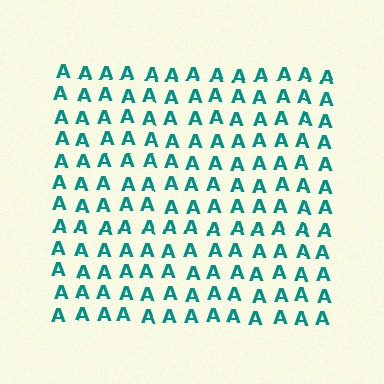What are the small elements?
The small elements are letter A's.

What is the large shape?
The large shape is a square.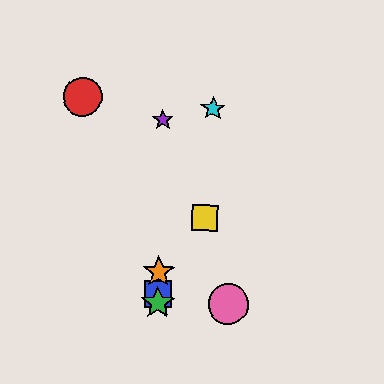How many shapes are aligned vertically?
4 shapes (the blue square, the green star, the purple star, the orange star) are aligned vertically.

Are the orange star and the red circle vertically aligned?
No, the orange star is at x≈159 and the red circle is at x≈83.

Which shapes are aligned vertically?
The blue square, the green star, the purple star, the orange star are aligned vertically.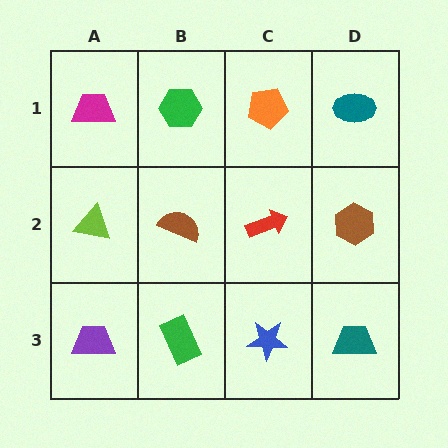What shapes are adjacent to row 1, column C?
A red arrow (row 2, column C), a green hexagon (row 1, column B), a teal ellipse (row 1, column D).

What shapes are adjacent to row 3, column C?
A red arrow (row 2, column C), a green rectangle (row 3, column B), a teal trapezoid (row 3, column D).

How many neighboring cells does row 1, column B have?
3.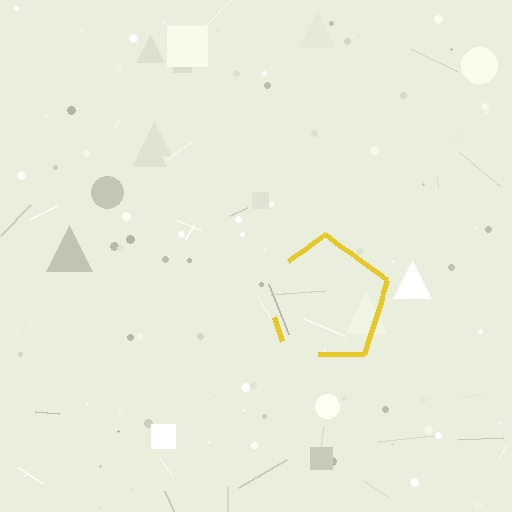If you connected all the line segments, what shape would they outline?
They would outline a pentagon.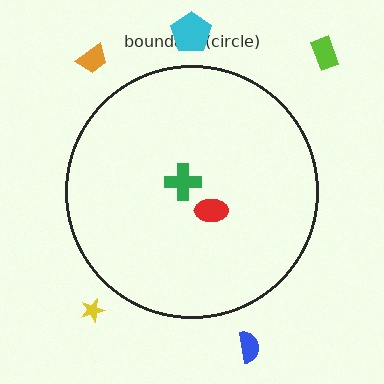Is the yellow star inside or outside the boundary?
Outside.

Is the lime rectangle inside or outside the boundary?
Outside.